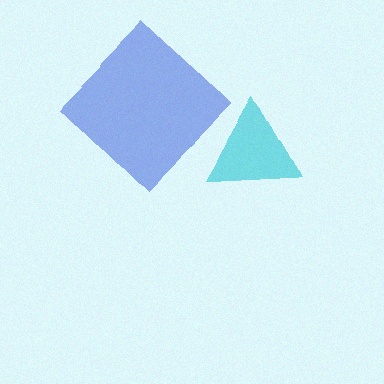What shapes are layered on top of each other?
The layered shapes are: a blue diamond, a cyan triangle.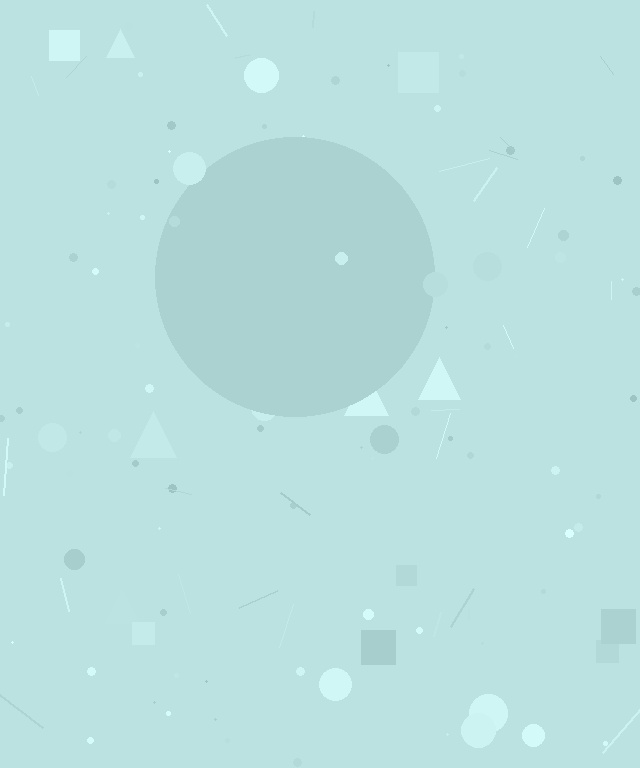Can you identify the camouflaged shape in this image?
The camouflaged shape is a circle.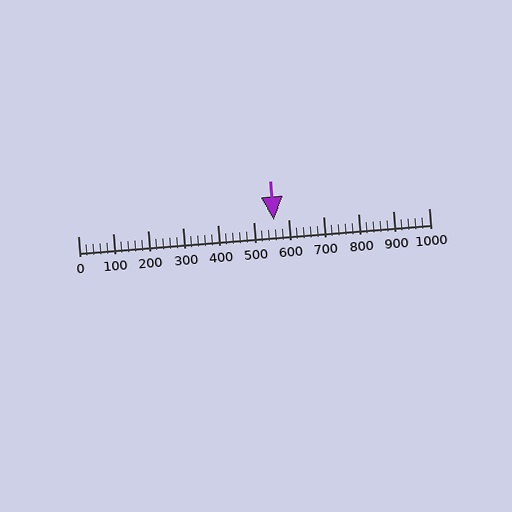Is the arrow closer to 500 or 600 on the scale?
The arrow is closer to 600.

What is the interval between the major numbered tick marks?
The major tick marks are spaced 100 units apart.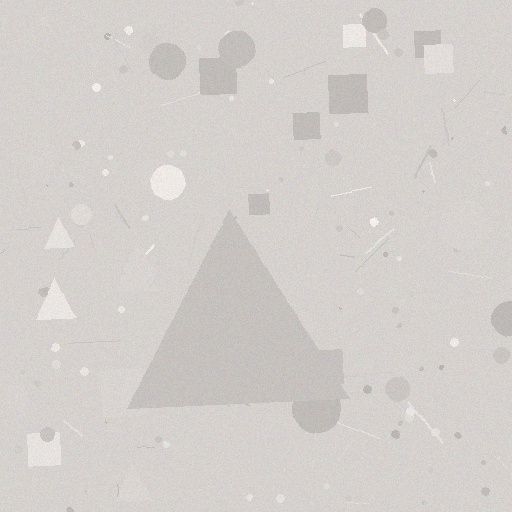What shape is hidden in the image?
A triangle is hidden in the image.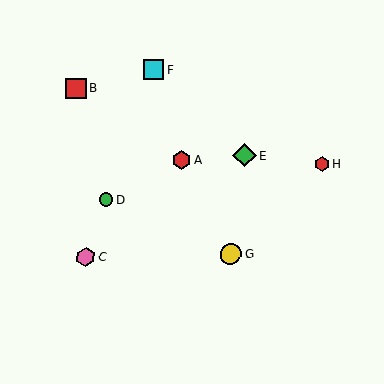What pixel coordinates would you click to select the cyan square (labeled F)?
Click at (154, 69) to select the cyan square F.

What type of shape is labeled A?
Shape A is a red hexagon.